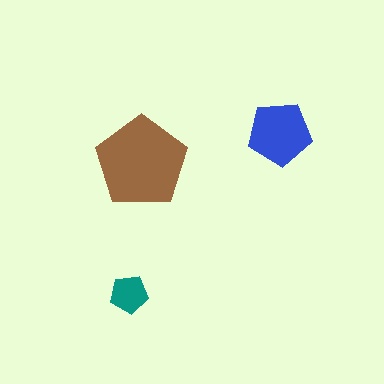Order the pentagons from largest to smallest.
the brown one, the blue one, the teal one.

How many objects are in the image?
There are 3 objects in the image.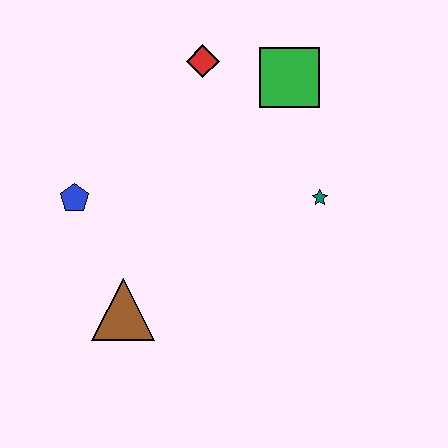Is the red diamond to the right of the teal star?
No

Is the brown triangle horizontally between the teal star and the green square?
No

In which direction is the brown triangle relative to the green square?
The brown triangle is below the green square.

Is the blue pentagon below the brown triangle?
No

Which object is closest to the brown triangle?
The blue pentagon is closest to the brown triangle.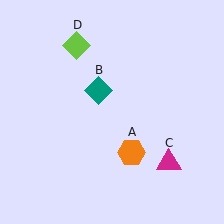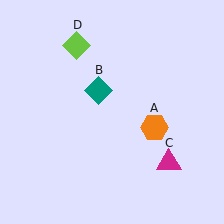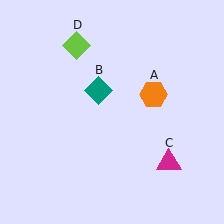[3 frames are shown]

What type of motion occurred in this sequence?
The orange hexagon (object A) rotated counterclockwise around the center of the scene.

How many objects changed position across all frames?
1 object changed position: orange hexagon (object A).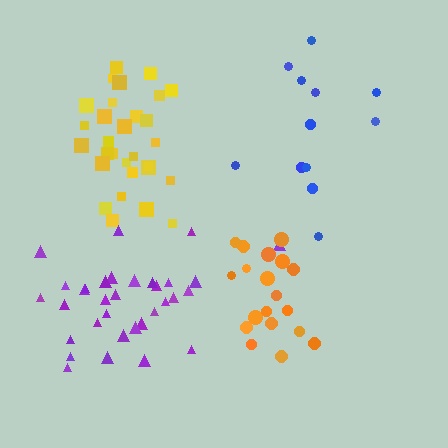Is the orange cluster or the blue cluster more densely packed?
Orange.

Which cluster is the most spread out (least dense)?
Blue.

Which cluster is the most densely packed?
Yellow.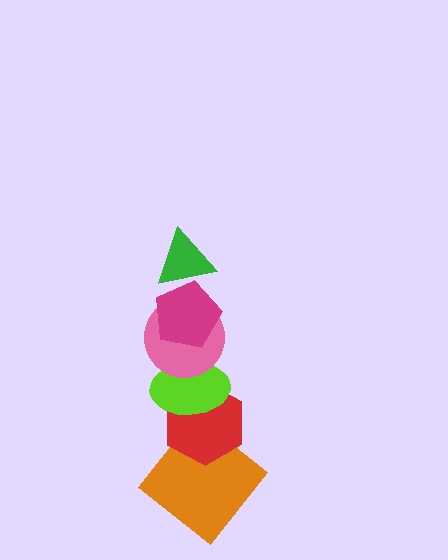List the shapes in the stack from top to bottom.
From top to bottom: the green triangle, the magenta pentagon, the pink circle, the lime ellipse, the red hexagon, the orange diamond.